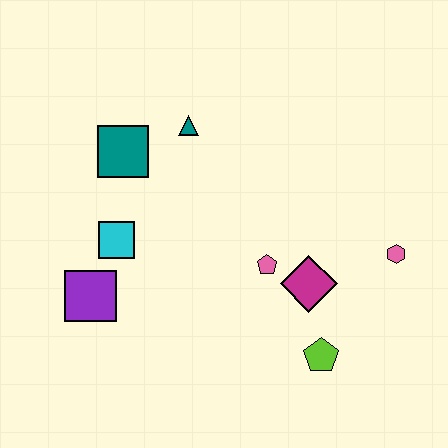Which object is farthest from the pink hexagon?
The purple square is farthest from the pink hexagon.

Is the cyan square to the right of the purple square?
Yes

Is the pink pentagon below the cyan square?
Yes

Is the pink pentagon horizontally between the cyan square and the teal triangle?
No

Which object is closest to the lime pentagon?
The magenta diamond is closest to the lime pentagon.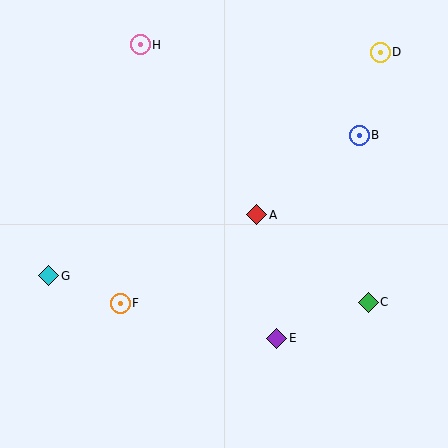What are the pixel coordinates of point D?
Point D is at (380, 52).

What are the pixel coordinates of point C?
Point C is at (368, 303).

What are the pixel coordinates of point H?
Point H is at (140, 45).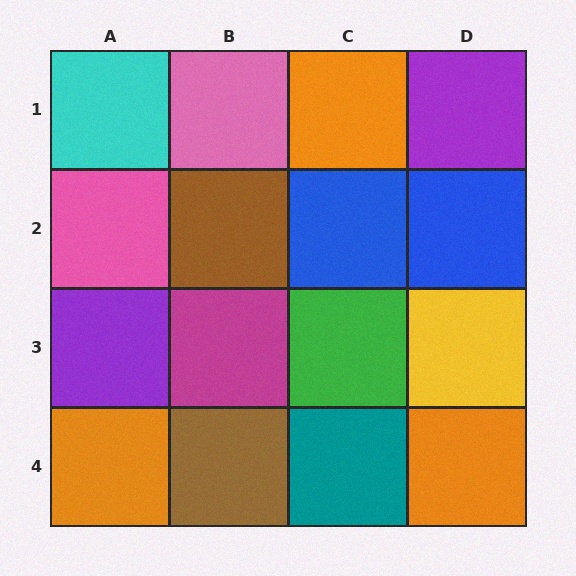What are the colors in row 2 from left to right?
Pink, brown, blue, blue.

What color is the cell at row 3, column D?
Yellow.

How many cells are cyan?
1 cell is cyan.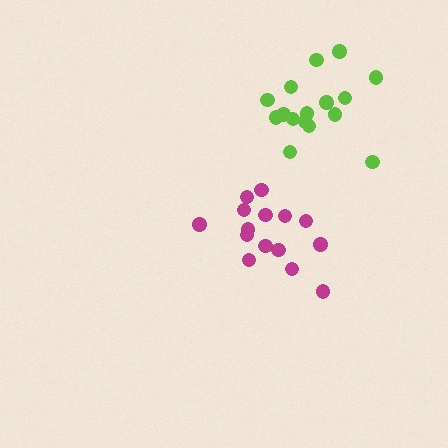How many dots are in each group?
Group 1: 16 dots, Group 2: 16 dots (32 total).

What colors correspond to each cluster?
The clusters are colored: magenta, lime.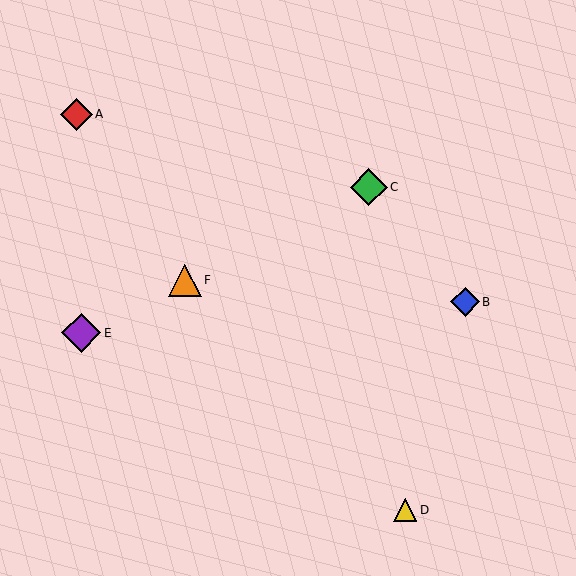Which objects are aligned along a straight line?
Objects C, E, F are aligned along a straight line.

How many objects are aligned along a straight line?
3 objects (C, E, F) are aligned along a straight line.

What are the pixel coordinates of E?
Object E is at (81, 333).